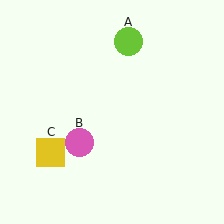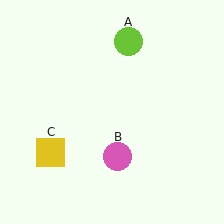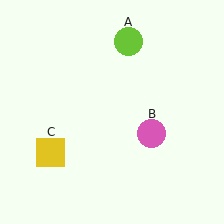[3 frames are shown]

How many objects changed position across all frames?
1 object changed position: pink circle (object B).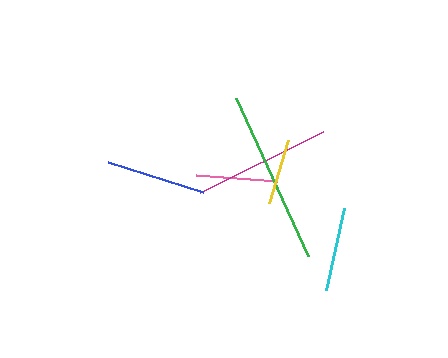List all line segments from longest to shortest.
From longest to shortest: green, magenta, blue, cyan, pink, yellow.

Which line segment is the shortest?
The yellow line is the shortest at approximately 66 pixels.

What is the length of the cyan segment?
The cyan segment is approximately 84 pixels long.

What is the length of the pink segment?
The pink segment is approximately 82 pixels long.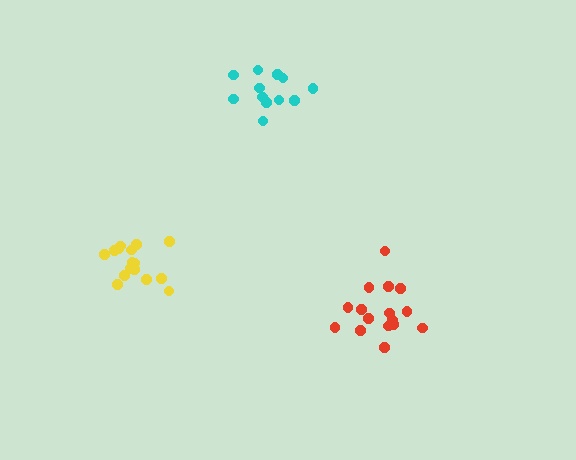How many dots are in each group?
Group 1: 16 dots, Group 2: 16 dots, Group 3: 12 dots (44 total).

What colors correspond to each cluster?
The clusters are colored: red, yellow, cyan.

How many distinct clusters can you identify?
There are 3 distinct clusters.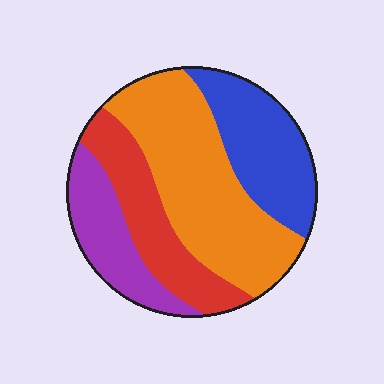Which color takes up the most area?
Orange, at roughly 40%.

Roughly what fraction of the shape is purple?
Purple takes up about one sixth (1/6) of the shape.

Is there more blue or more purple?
Blue.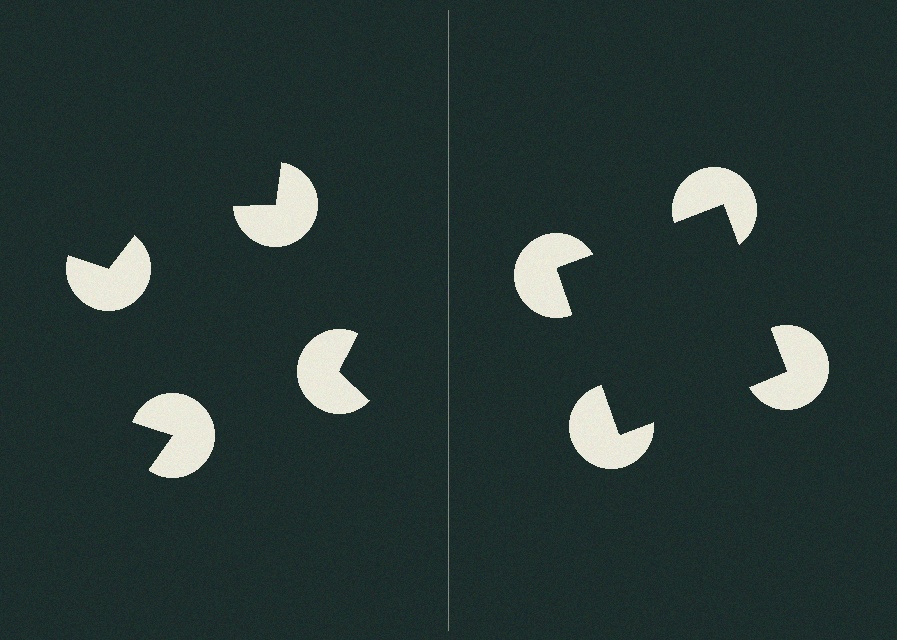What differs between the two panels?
The pac-man discs are positioned identically on both sides; only the wedge orientations differ. On the right they align to a square; on the left they are misaligned.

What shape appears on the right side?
An illusory square.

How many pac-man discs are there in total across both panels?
8 — 4 on each side.